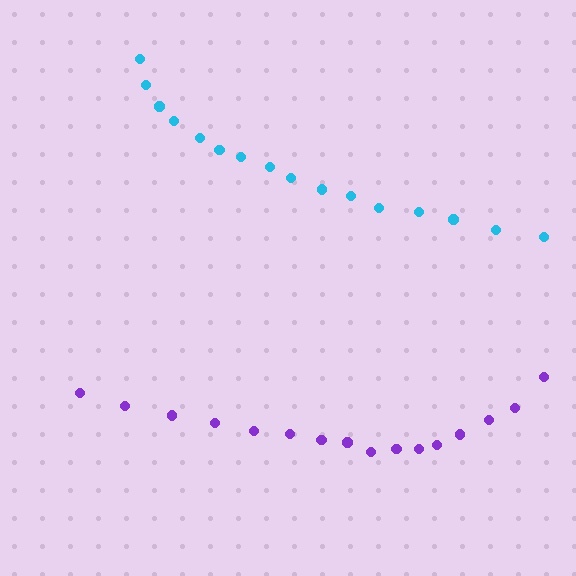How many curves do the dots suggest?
There are 2 distinct paths.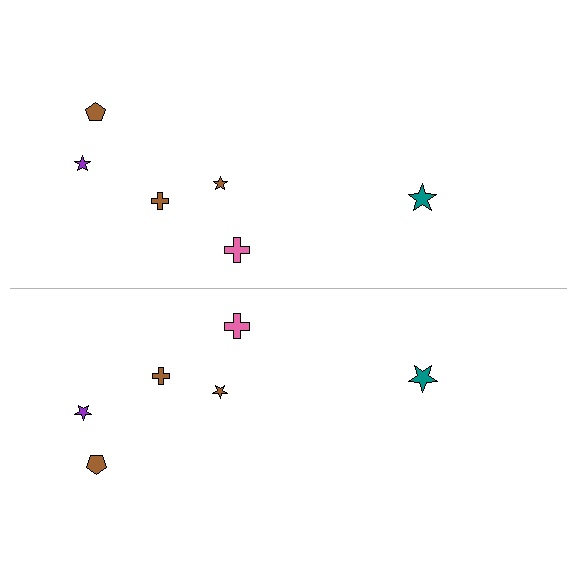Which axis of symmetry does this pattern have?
The pattern has a horizontal axis of symmetry running through the center of the image.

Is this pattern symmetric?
Yes, this pattern has bilateral (reflection) symmetry.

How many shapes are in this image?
There are 12 shapes in this image.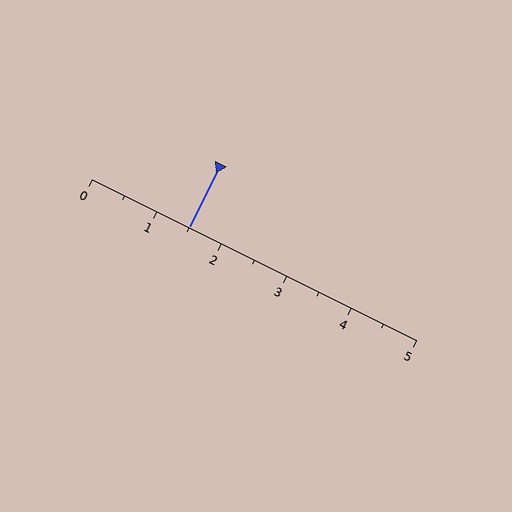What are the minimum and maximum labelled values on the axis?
The axis runs from 0 to 5.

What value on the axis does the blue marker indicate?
The marker indicates approximately 1.5.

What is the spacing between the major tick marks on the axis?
The major ticks are spaced 1 apart.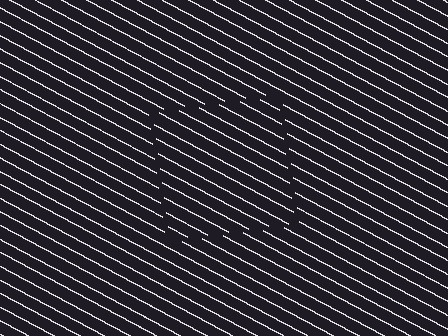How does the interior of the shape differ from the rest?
The interior of the shape contains the same grating, shifted by half a period — the contour is defined by the phase discontinuity where line-ends from the inner and outer gratings abut.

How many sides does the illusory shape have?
4 sides — the line-ends trace a square.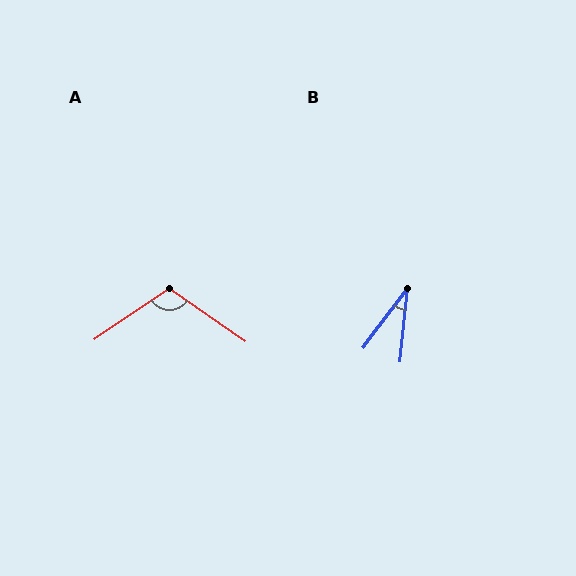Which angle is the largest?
A, at approximately 111 degrees.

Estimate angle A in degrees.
Approximately 111 degrees.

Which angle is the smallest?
B, at approximately 31 degrees.